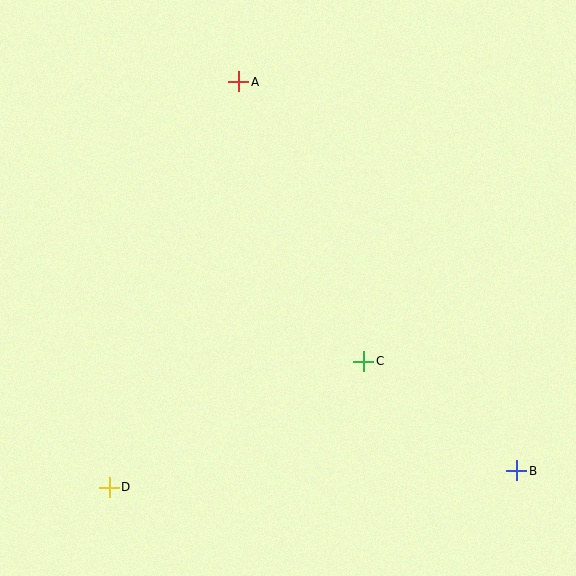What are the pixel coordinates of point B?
Point B is at (517, 471).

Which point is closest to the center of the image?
Point C at (364, 361) is closest to the center.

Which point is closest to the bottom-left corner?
Point D is closest to the bottom-left corner.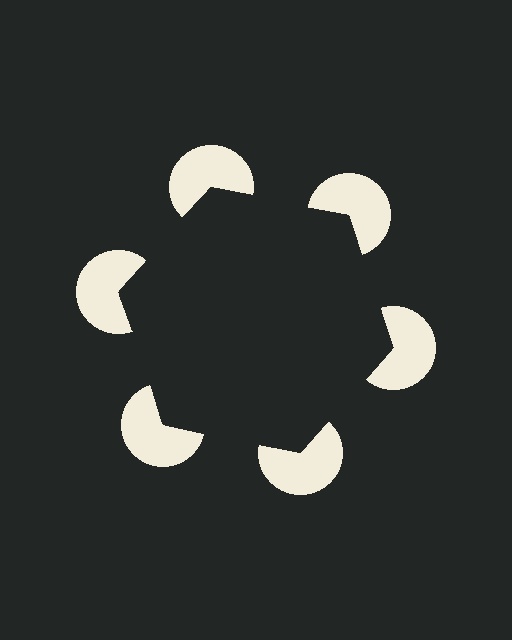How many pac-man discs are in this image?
There are 6 — one at each vertex of the illusory hexagon.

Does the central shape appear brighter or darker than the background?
It typically appears slightly darker than the background, even though no actual brightness change is drawn.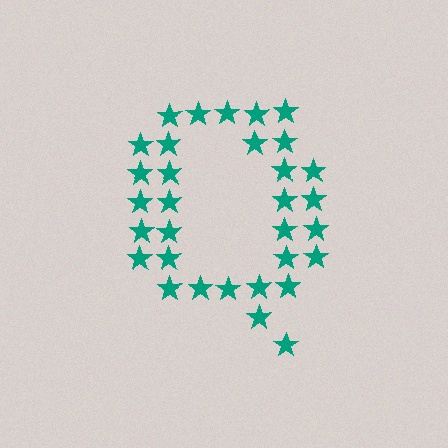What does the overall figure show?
The overall figure shows the letter Q.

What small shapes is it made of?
It is made of small stars.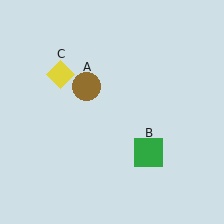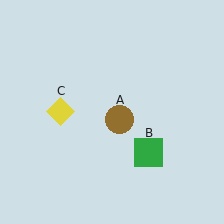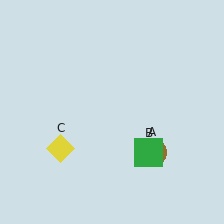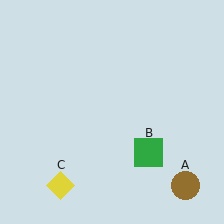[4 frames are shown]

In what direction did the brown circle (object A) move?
The brown circle (object A) moved down and to the right.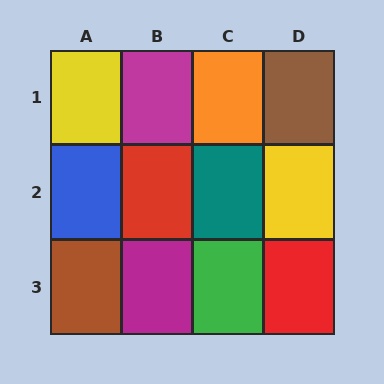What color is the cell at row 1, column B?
Magenta.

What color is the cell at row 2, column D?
Yellow.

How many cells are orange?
1 cell is orange.